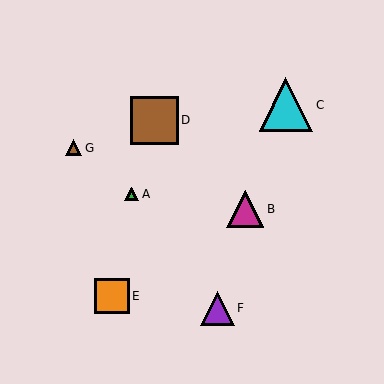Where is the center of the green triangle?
The center of the green triangle is at (132, 194).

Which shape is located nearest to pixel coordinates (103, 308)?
The orange square (labeled E) at (112, 296) is nearest to that location.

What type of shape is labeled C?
Shape C is a cyan triangle.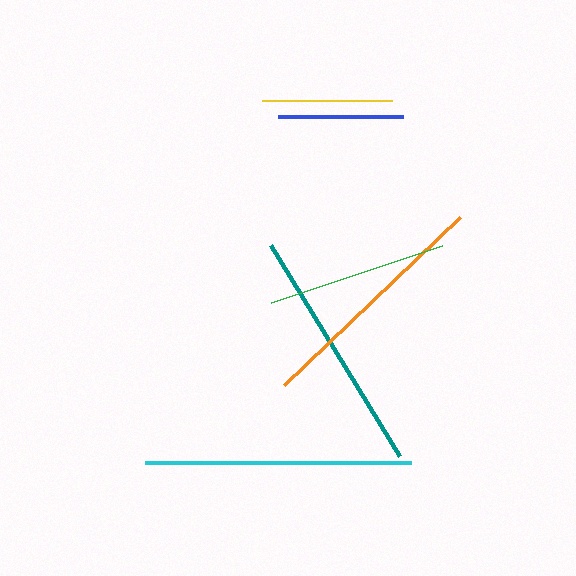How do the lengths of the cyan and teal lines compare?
The cyan and teal lines are approximately the same length.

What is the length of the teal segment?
The teal segment is approximately 247 pixels long.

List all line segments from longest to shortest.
From longest to shortest: cyan, teal, orange, green, yellow, blue.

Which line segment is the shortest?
The blue line is the shortest at approximately 125 pixels.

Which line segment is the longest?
The cyan line is the longest at approximately 266 pixels.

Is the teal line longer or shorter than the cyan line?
The cyan line is longer than the teal line.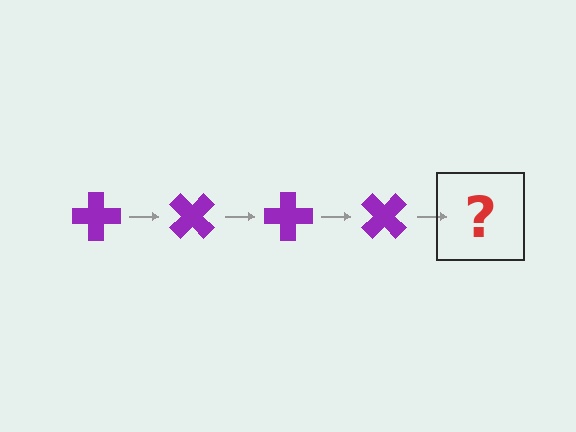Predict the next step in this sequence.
The next step is a purple cross rotated 180 degrees.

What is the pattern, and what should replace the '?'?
The pattern is that the cross rotates 45 degrees each step. The '?' should be a purple cross rotated 180 degrees.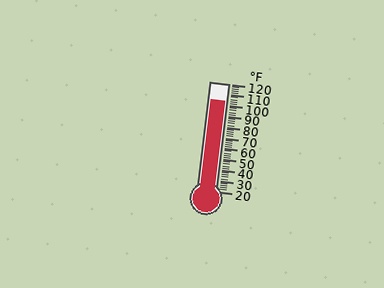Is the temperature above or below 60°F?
The temperature is above 60°F.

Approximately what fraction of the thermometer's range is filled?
The thermometer is filled to approximately 85% of its range.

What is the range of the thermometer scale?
The thermometer scale ranges from 20°F to 120°F.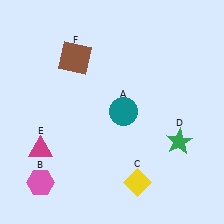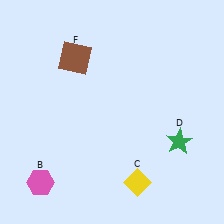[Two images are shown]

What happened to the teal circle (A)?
The teal circle (A) was removed in Image 2. It was in the top-right area of Image 1.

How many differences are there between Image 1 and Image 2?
There are 2 differences between the two images.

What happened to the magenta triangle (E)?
The magenta triangle (E) was removed in Image 2. It was in the bottom-left area of Image 1.